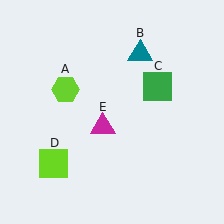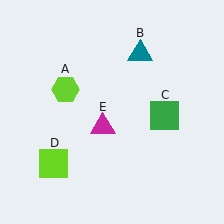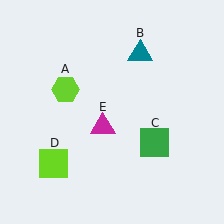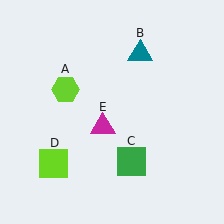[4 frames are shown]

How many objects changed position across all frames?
1 object changed position: green square (object C).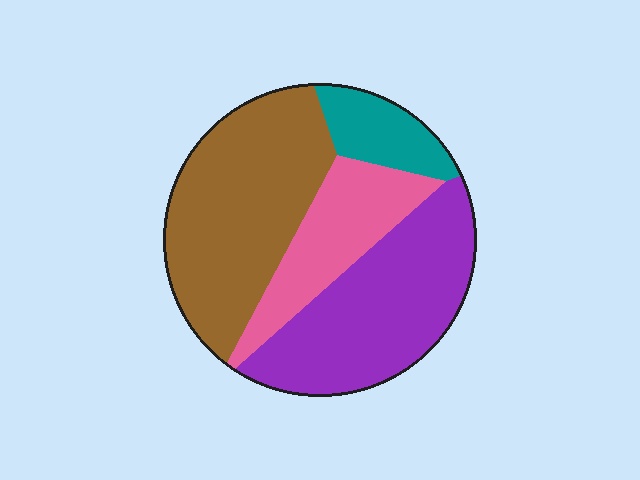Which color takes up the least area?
Teal, at roughly 10%.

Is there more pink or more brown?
Brown.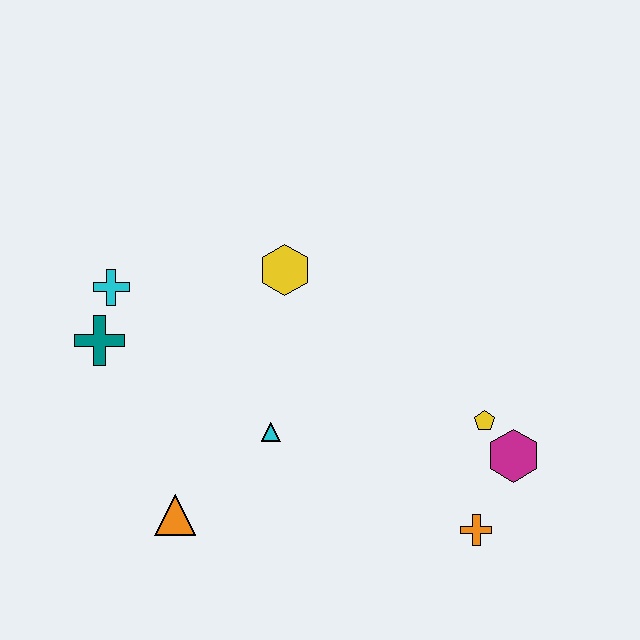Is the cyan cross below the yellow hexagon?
Yes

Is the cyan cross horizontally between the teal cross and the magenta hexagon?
Yes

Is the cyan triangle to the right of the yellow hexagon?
No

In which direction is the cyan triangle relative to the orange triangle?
The cyan triangle is to the right of the orange triangle.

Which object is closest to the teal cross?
The cyan cross is closest to the teal cross.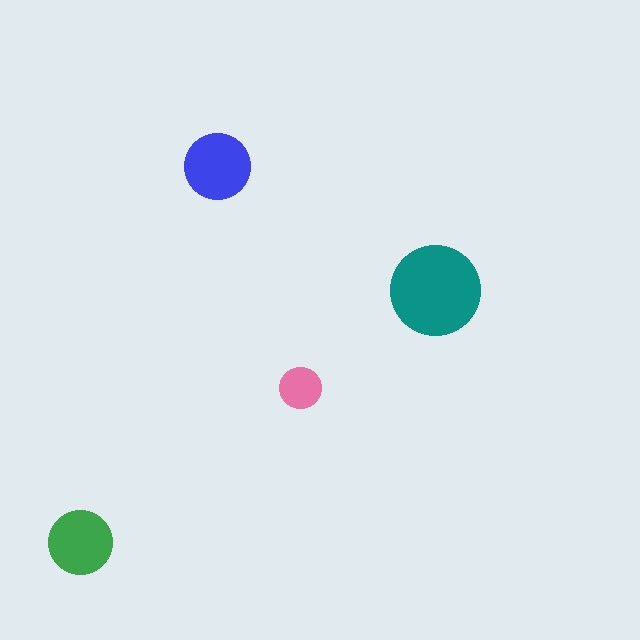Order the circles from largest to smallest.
the teal one, the blue one, the green one, the pink one.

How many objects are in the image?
There are 4 objects in the image.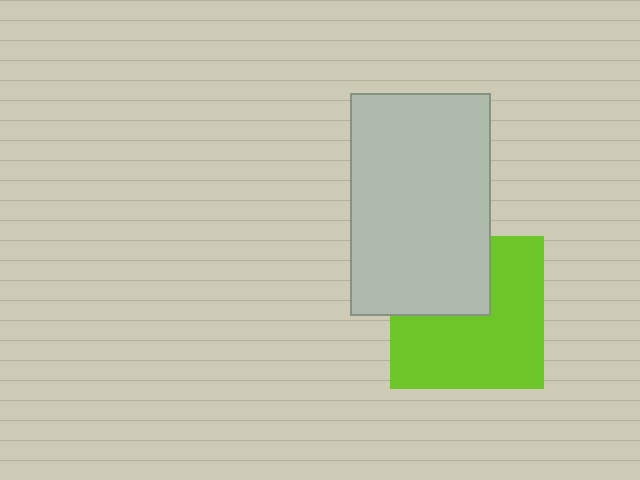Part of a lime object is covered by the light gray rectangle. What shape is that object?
It is a square.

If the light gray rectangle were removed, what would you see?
You would see the complete lime square.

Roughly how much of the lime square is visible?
Most of it is visible (roughly 66%).